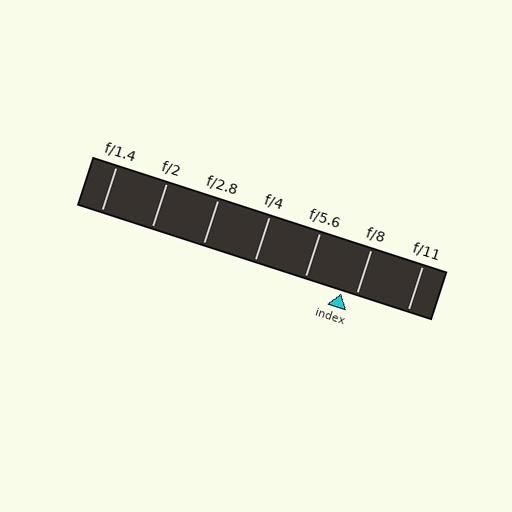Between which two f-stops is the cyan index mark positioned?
The index mark is between f/5.6 and f/8.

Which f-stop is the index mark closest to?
The index mark is closest to f/8.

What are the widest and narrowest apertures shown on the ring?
The widest aperture shown is f/1.4 and the narrowest is f/11.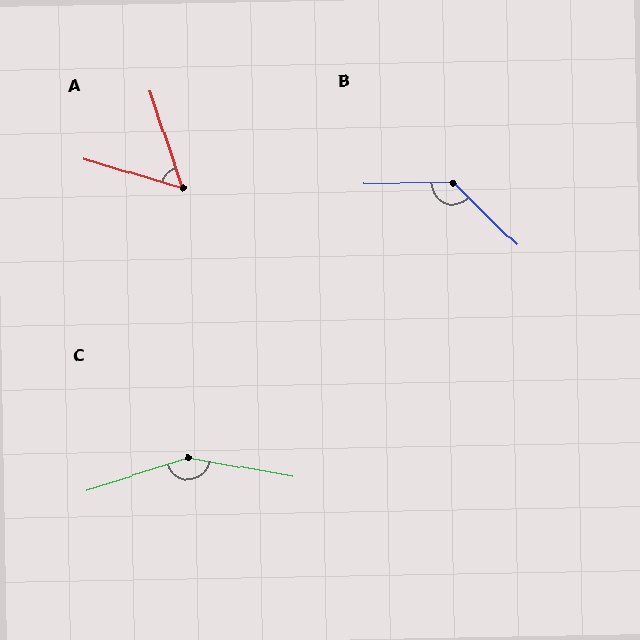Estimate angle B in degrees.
Approximately 135 degrees.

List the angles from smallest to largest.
A (55°), B (135°), C (152°).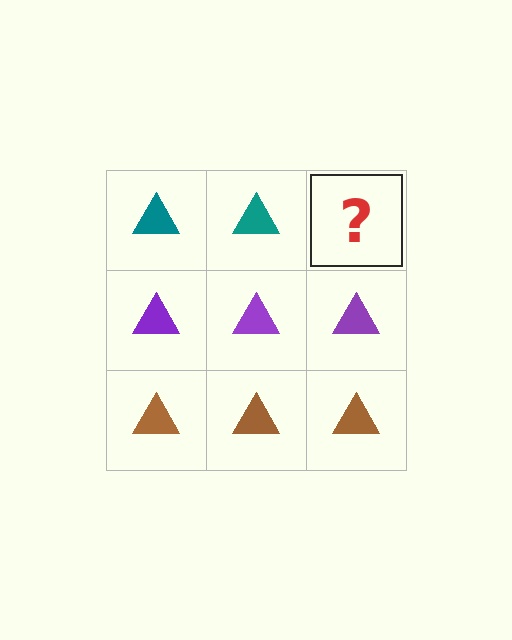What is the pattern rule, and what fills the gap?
The rule is that each row has a consistent color. The gap should be filled with a teal triangle.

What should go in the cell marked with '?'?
The missing cell should contain a teal triangle.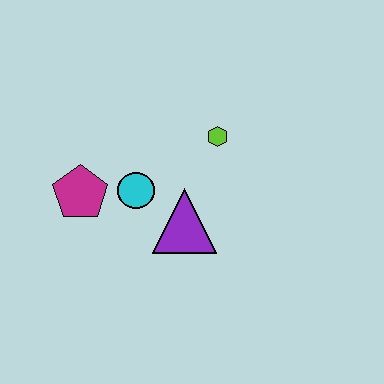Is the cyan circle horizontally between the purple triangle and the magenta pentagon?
Yes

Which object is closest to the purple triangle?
The cyan circle is closest to the purple triangle.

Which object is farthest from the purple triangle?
The magenta pentagon is farthest from the purple triangle.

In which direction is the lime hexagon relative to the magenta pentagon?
The lime hexagon is to the right of the magenta pentagon.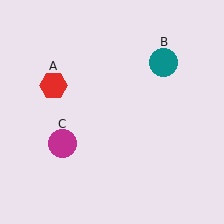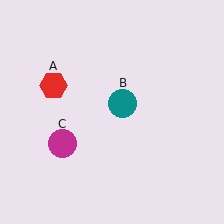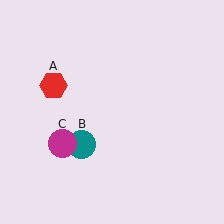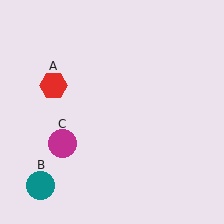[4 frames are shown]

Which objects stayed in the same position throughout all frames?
Red hexagon (object A) and magenta circle (object C) remained stationary.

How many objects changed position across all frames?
1 object changed position: teal circle (object B).